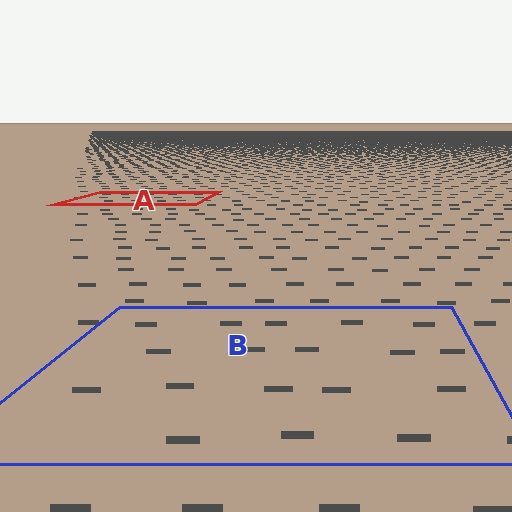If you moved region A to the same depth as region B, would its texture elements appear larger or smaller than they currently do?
They would appear larger. At a closer depth, the same texture elements are projected at a bigger on-screen size.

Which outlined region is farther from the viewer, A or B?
Region A is farther from the viewer — the texture elements inside it appear smaller and more densely packed.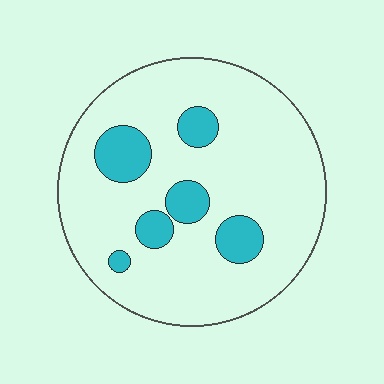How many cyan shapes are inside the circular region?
6.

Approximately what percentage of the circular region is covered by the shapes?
Approximately 15%.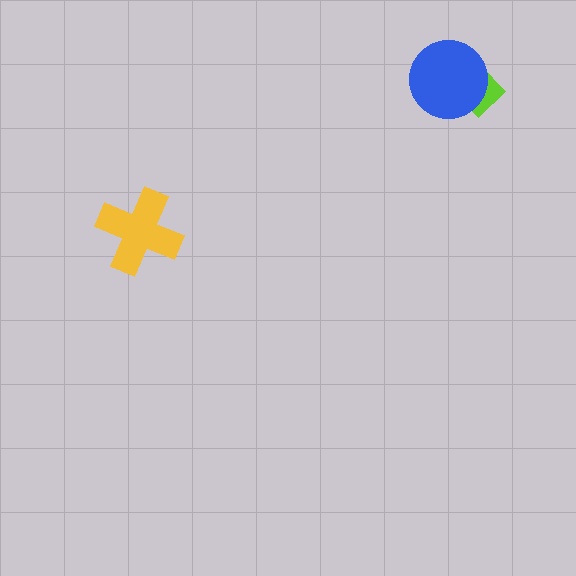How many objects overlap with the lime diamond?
1 object overlaps with the lime diamond.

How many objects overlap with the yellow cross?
0 objects overlap with the yellow cross.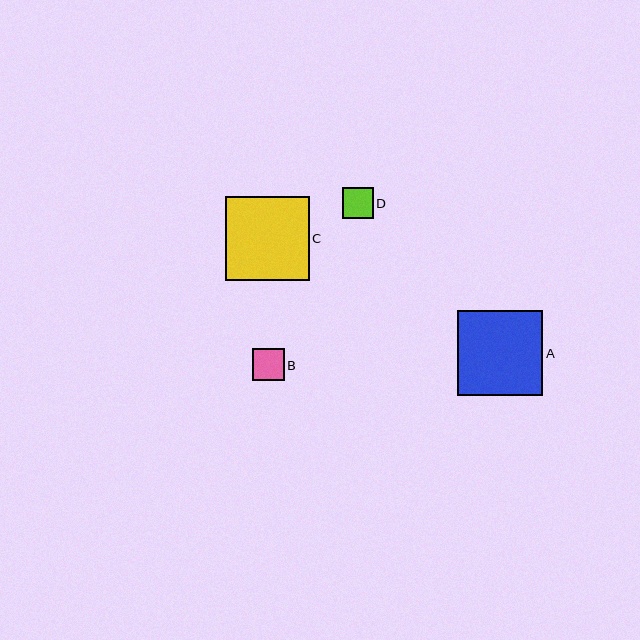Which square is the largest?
Square A is the largest with a size of approximately 85 pixels.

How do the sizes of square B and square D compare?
Square B and square D are approximately the same size.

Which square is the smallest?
Square D is the smallest with a size of approximately 31 pixels.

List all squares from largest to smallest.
From largest to smallest: A, C, B, D.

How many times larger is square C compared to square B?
Square C is approximately 2.6 times the size of square B.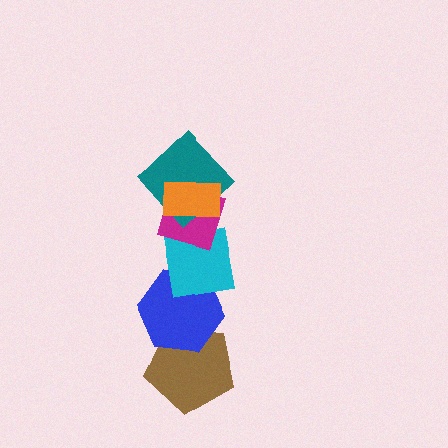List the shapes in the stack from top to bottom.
From top to bottom: the orange rectangle, the teal diamond, the magenta diamond, the cyan square, the blue hexagon, the brown pentagon.